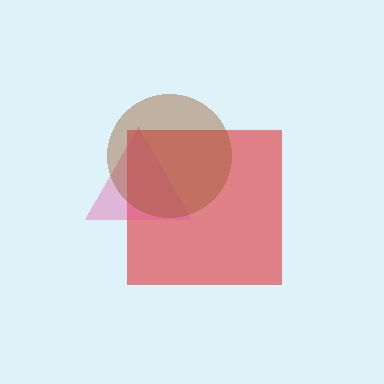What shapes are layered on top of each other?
The layered shapes are: a red square, a pink triangle, a brown circle.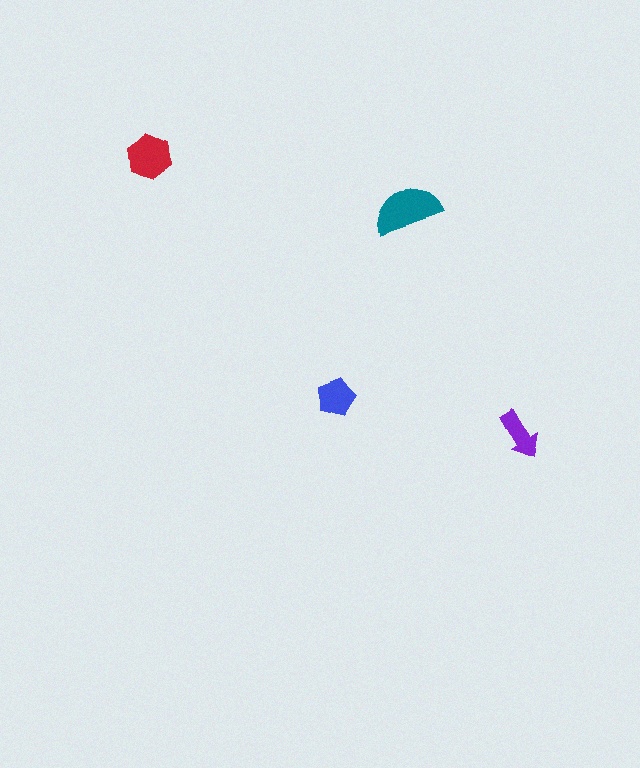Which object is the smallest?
The purple arrow.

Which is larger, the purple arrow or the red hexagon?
The red hexagon.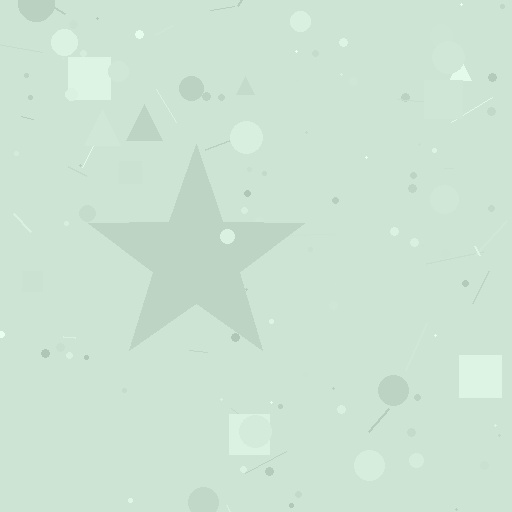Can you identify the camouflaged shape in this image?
The camouflaged shape is a star.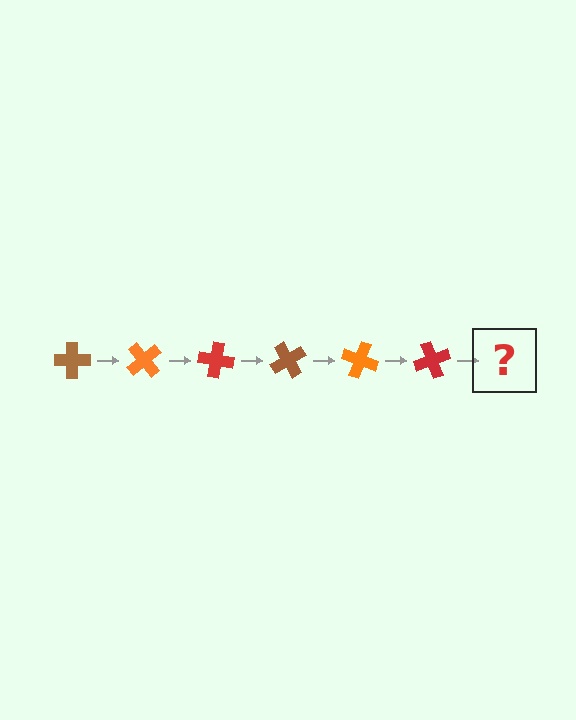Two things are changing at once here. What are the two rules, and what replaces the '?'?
The two rules are that it rotates 50 degrees each step and the color cycles through brown, orange, and red. The '?' should be a brown cross, rotated 300 degrees from the start.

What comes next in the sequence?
The next element should be a brown cross, rotated 300 degrees from the start.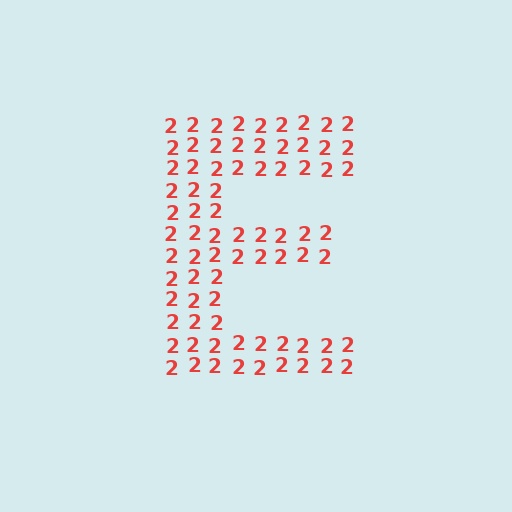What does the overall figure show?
The overall figure shows the letter E.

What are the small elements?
The small elements are digit 2's.